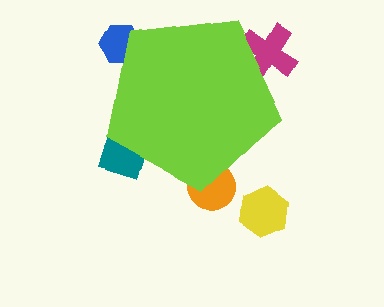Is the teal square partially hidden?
Yes, the teal square is partially hidden behind the lime pentagon.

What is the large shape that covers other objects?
A lime pentagon.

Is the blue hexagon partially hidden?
Yes, the blue hexagon is partially hidden behind the lime pentagon.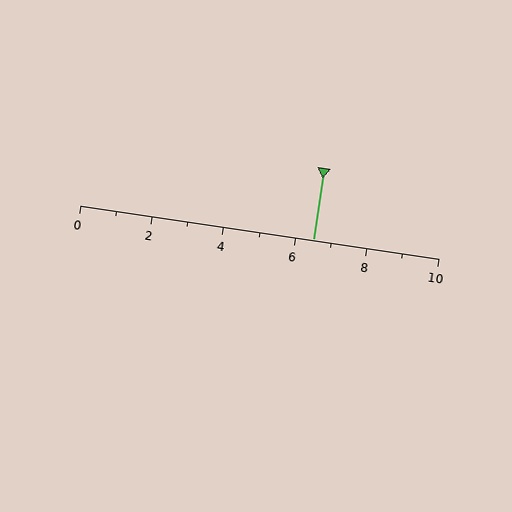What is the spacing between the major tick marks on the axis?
The major ticks are spaced 2 apart.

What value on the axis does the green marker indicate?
The marker indicates approximately 6.5.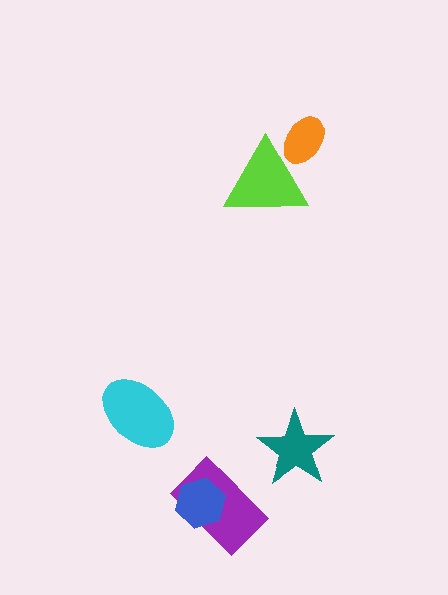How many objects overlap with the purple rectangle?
1 object overlaps with the purple rectangle.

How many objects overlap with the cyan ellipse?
0 objects overlap with the cyan ellipse.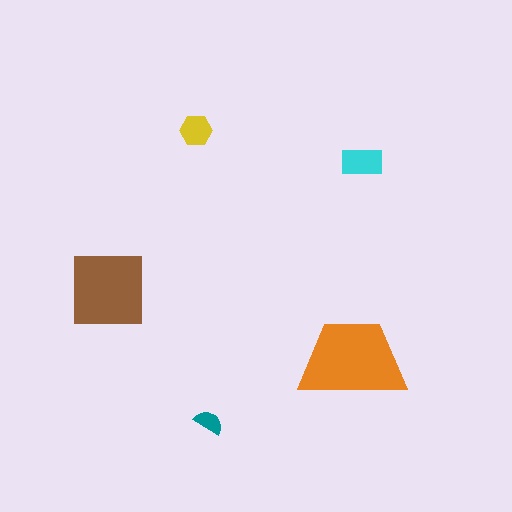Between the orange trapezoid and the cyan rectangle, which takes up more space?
The orange trapezoid.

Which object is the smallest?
The teal semicircle.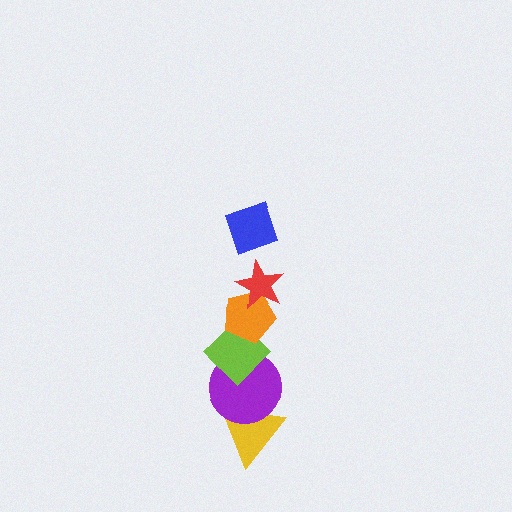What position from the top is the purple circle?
The purple circle is 5th from the top.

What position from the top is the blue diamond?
The blue diamond is 1st from the top.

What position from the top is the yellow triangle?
The yellow triangle is 6th from the top.